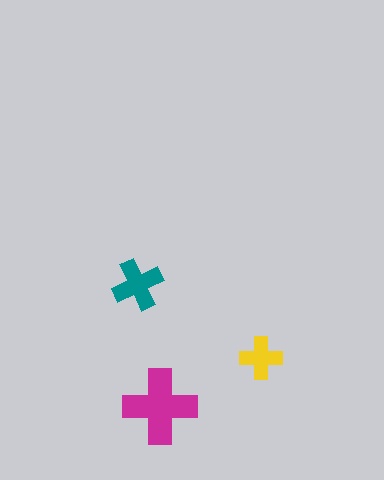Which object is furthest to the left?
The teal cross is leftmost.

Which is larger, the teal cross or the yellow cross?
The teal one.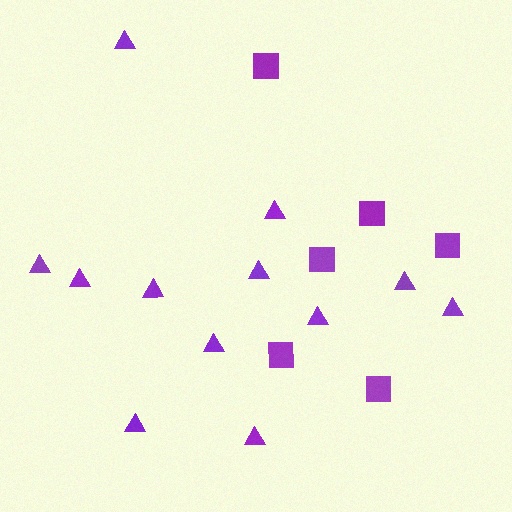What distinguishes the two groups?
There are 2 groups: one group of triangles (12) and one group of squares (6).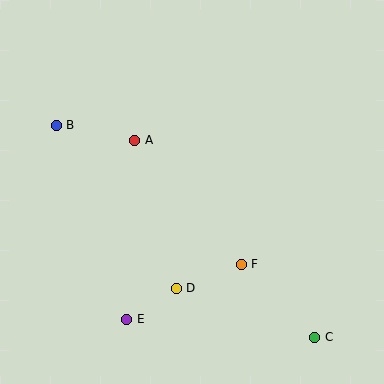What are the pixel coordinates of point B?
Point B is at (56, 125).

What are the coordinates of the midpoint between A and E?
The midpoint between A and E is at (131, 230).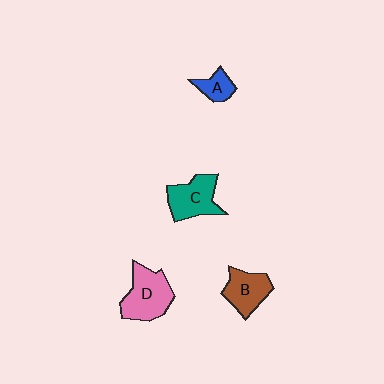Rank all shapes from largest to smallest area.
From largest to smallest: D (pink), C (teal), B (brown), A (blue).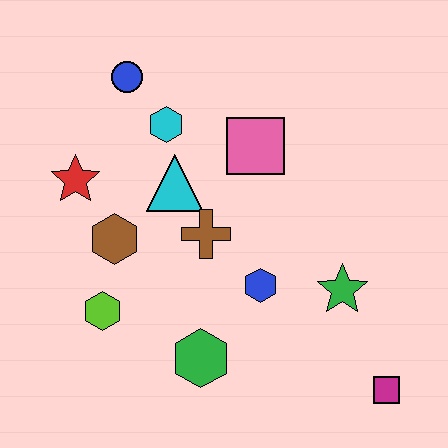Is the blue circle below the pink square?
No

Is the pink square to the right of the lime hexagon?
Yes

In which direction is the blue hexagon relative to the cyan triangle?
The blue hexagon is below the cyan triangle.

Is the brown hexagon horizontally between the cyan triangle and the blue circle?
No